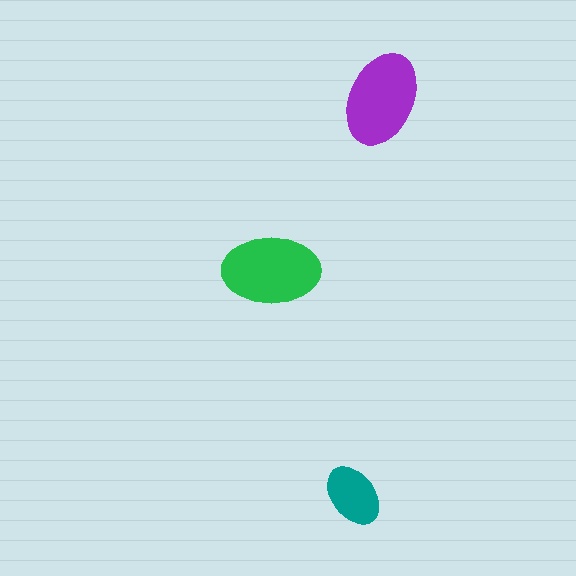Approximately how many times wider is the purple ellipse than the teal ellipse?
About 1.5 times wider.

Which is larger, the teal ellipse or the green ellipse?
The green one.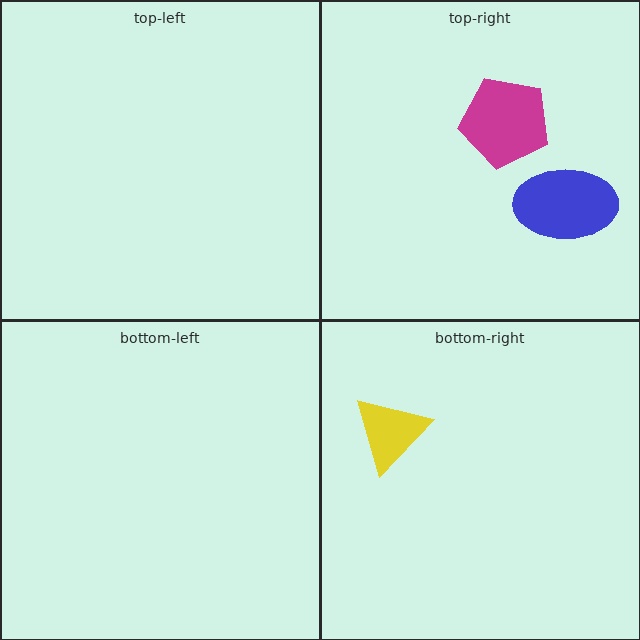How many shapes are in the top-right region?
2.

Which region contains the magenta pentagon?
The top-right region.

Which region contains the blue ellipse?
The top-right region.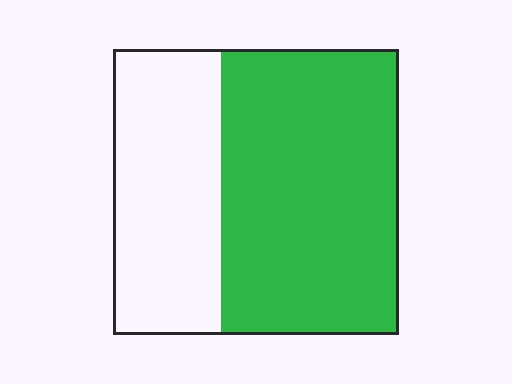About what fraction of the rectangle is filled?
About five eighths (5/8).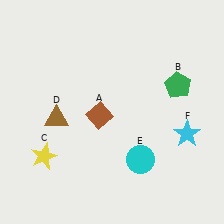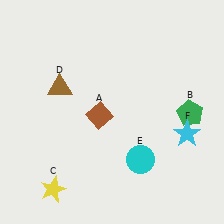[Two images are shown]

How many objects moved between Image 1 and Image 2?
3 objects moved between the two images.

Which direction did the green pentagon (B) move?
The green pentagon (B) moved down.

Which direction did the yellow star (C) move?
The yellow star (C) moved down.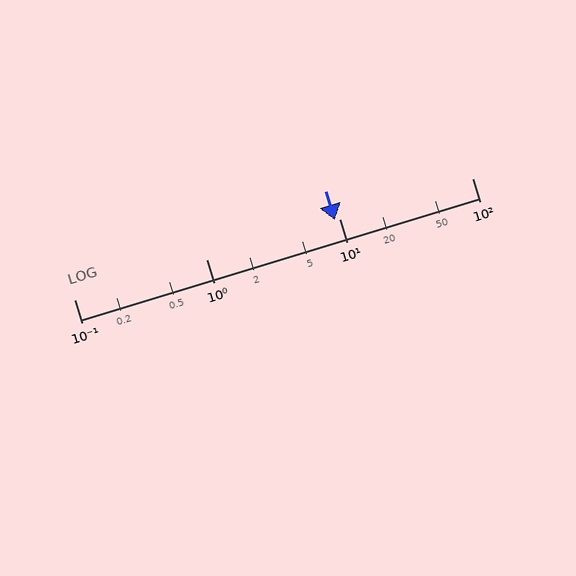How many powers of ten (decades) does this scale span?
The scale spans 3 decades, from 0.1 to 100.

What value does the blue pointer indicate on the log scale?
The pointer indicates approximately 9.2.